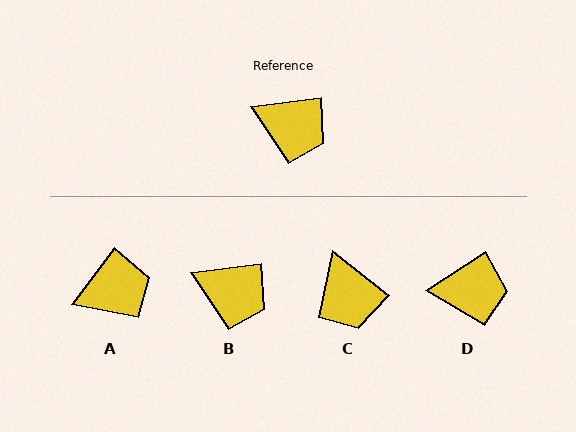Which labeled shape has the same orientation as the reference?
B.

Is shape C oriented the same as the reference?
No, it is off by about 46 degrees.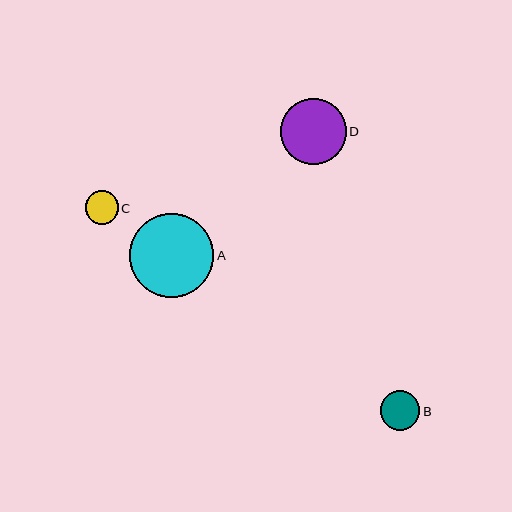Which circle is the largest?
Circle A is the largest with a size of approximately 85 pixels.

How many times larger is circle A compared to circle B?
Circle A is approximately 2.1 times the size of circle B.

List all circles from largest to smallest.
From largest to smallest: A, D, B, C.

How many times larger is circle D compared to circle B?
Circle D is approximately 1.7 times the size of circle B.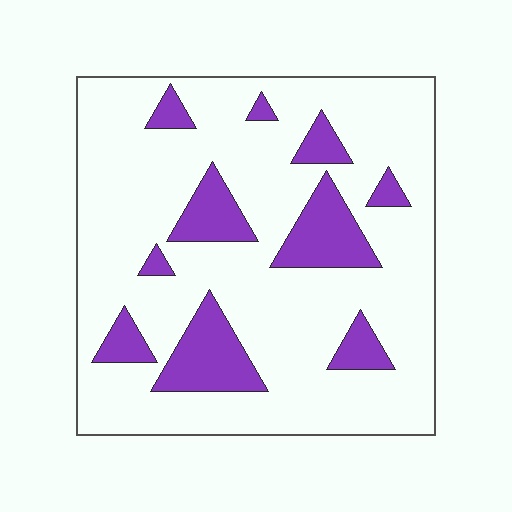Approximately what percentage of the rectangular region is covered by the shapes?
Approximately 20%.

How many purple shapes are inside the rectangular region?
10.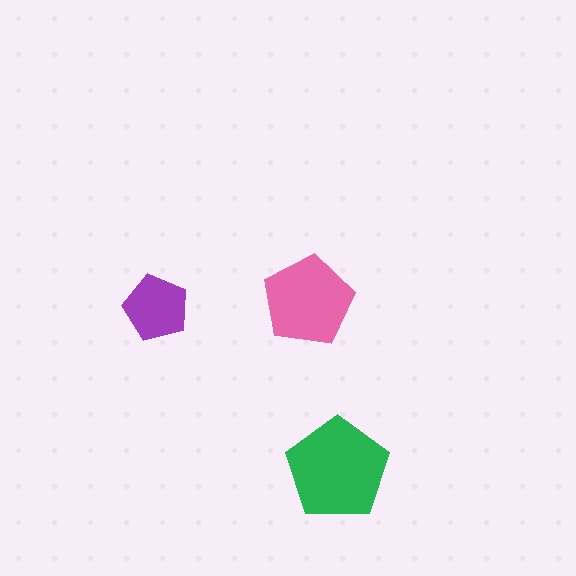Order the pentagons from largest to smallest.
the green one, the pink one, the purple one.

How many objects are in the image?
There are 3 objects in the image.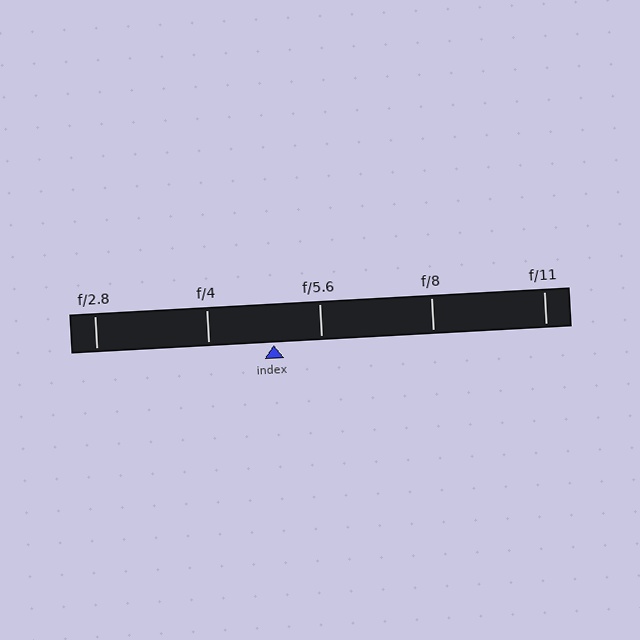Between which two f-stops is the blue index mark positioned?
The index mark is between f/4 and f/5.6.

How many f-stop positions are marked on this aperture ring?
There are 5 f-stop positions marked.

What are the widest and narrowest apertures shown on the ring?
The widest aperture shown is f/2.8 and the narrowest is f/11.